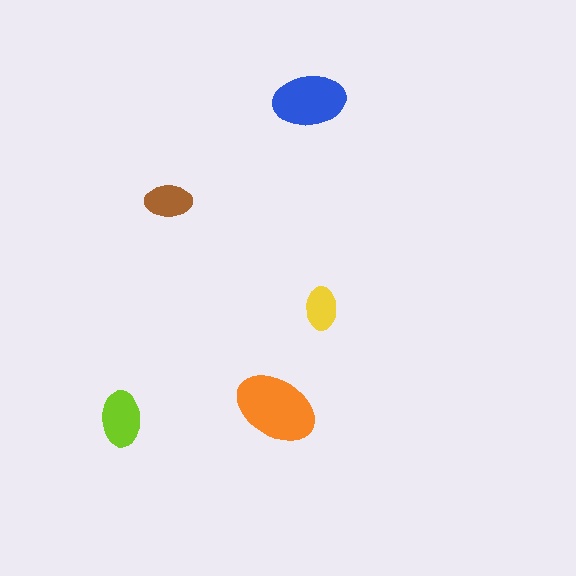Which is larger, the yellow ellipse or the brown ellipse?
The brown one.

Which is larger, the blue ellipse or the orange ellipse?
The orange one.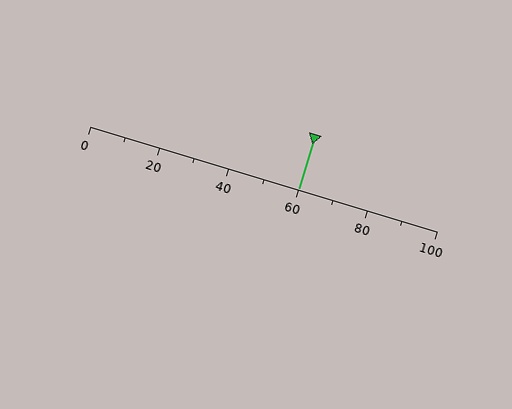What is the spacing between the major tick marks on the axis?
The major ticks are spaced 20 apart.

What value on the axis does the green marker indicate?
The marker indicates approximately 60.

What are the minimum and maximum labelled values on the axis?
The axis runs from 0 to 100.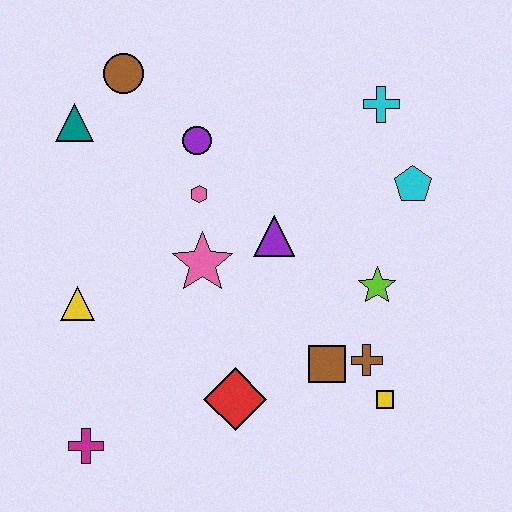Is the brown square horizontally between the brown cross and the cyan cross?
No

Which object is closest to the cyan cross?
The cyan pentagon is closest to the cyan cross.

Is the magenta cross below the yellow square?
Yes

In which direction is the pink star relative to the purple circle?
The pink star is below the purple circle.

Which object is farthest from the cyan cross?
The magenta cross is farthest from the cyan cross.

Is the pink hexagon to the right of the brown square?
No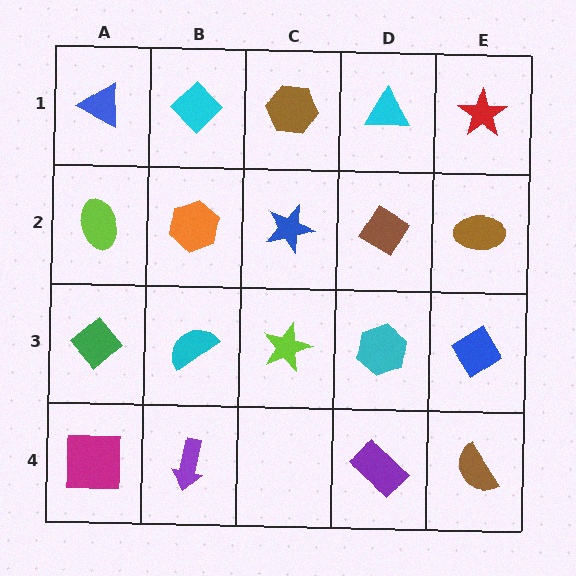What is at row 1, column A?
A blue triangle.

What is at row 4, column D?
A purple rectangle.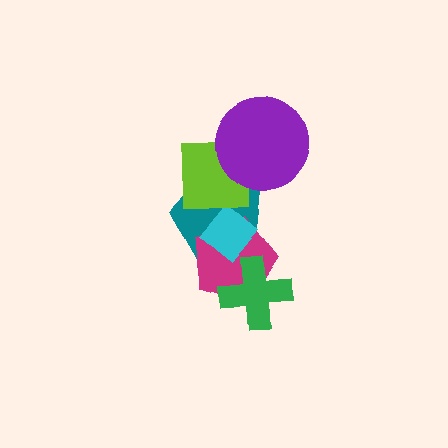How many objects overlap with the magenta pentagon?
3 objects overlap with the magenta pentagon.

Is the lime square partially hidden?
Yes, it is partially covered by another shape.